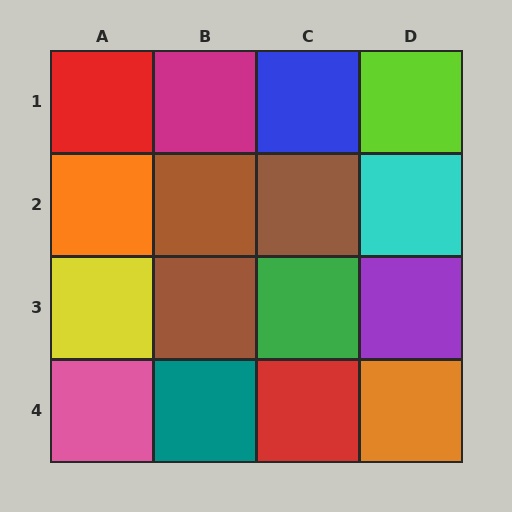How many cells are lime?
1 cell is lime.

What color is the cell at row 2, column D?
Cyan.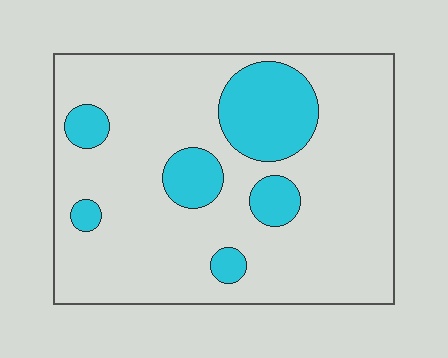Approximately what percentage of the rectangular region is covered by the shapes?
Approximately 20%.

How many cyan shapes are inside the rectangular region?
6.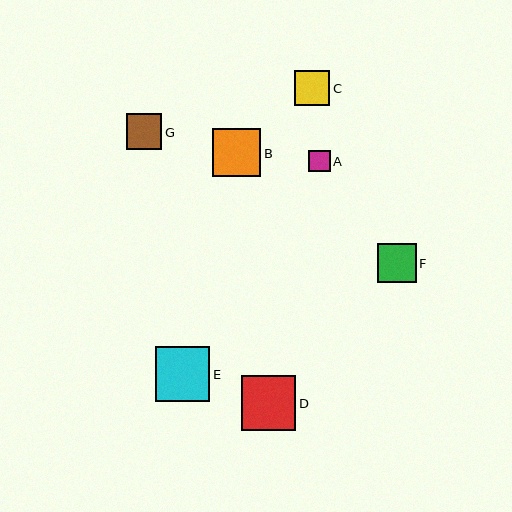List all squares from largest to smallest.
From largest to smallest: E, D, B, F, G, C, A.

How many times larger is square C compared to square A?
Square C is approximately 1.6 times the size of square A.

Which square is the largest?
Square E is the largest with a size of approximately 55 pixels.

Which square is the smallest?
Square A is the smallest with a size of approximately 21 pixels.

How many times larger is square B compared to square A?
Square B is approximately 2.3 times the size of square A.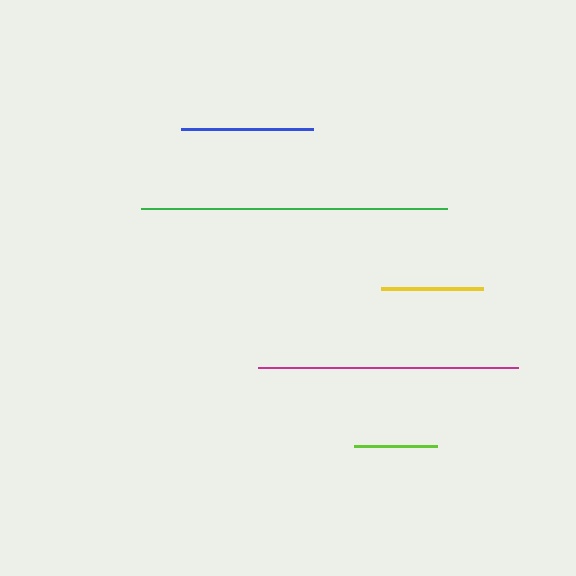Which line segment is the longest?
The green line is the longest at approximately 306 pixels.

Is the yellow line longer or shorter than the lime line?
The yellow line is longer than the lime line.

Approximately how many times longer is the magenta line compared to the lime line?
The magenta line is approximately 3.1 times the length of the lime line.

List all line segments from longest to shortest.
From longest to shortest: green, magenta, blue, yellow, lime.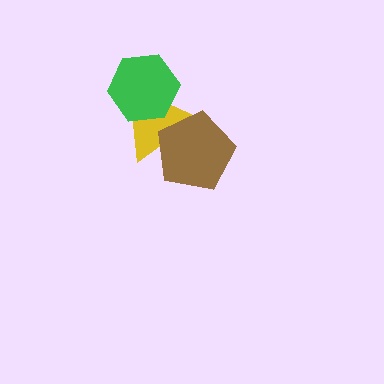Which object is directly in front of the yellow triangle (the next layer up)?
The green hexagon is directly in front of the yellow triangle.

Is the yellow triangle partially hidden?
Yes, it is partially covered by another shape.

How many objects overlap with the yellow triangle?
2 objects overlap with the yellow triangle.